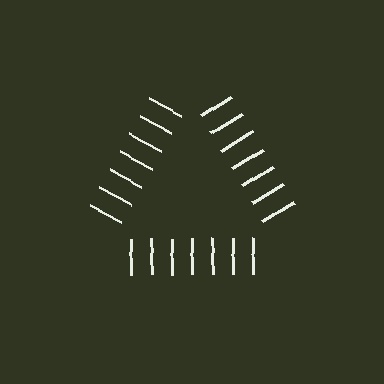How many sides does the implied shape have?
3 sides — the line-ends trace a triangle.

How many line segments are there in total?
21 — 7 along each of the 3 edges.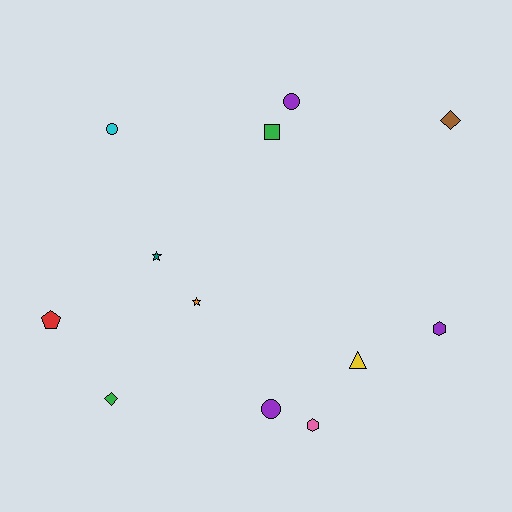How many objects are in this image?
There are 12 objects.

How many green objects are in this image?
There are 2 green objects.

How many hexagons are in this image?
There are 2 hexagons.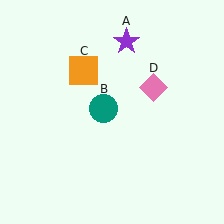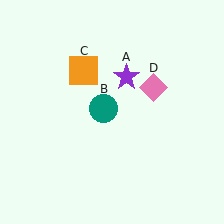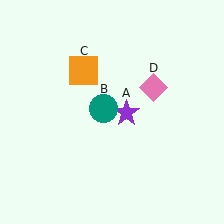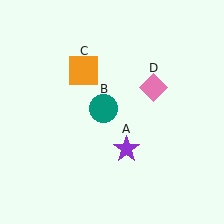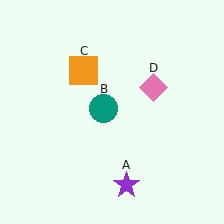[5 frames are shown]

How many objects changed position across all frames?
1 object changed position: purple star (object A).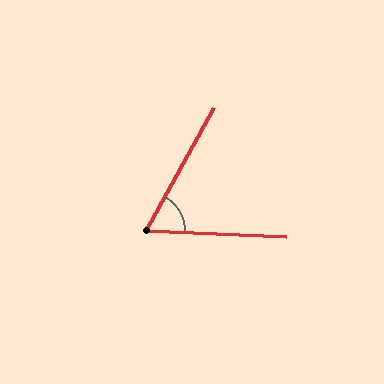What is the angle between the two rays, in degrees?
Approximately 63 degrees.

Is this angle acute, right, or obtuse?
It is acute.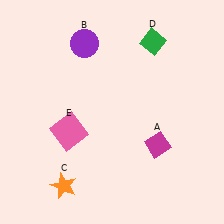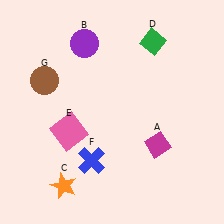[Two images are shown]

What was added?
A blue cross (F), a brown circle (G) were added in Image 2.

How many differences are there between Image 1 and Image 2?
There are 2 differences between the two images.